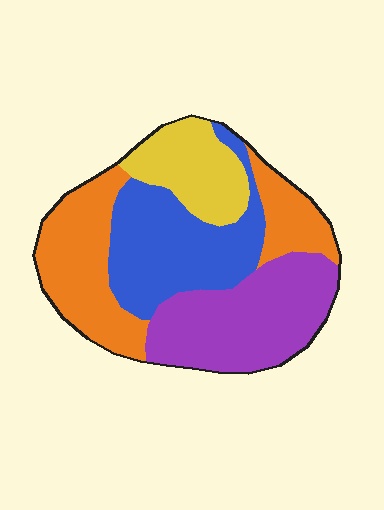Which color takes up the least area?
Yellow, at roughly 15%.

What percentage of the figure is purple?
Purple takes up about one quarter (1/4) of the figure.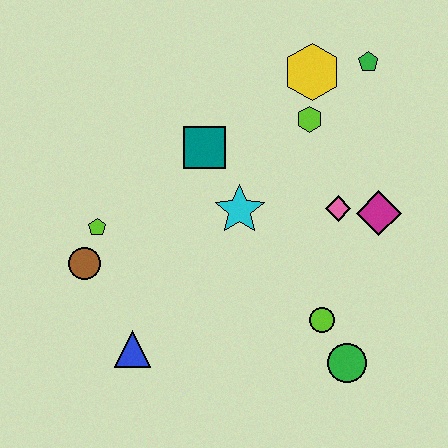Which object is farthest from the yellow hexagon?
The blue triangle is farthest from the yellow hexagon.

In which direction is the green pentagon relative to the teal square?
The green pentagon is to the right of the teal square.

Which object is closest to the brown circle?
The lime pentagon is closest to the brown circle.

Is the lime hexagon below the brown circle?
No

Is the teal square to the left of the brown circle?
No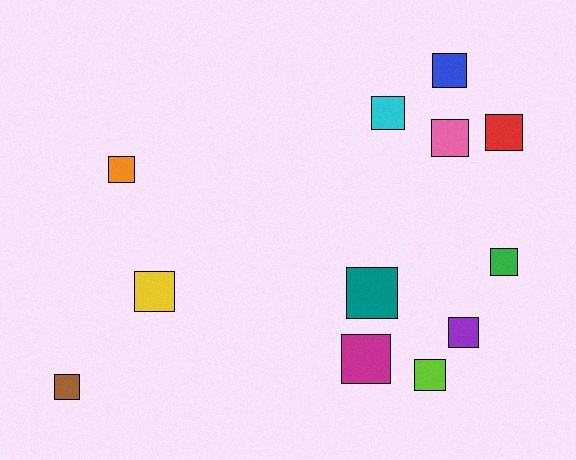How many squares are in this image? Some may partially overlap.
There are 12 squares.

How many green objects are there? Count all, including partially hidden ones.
There is 1 green object.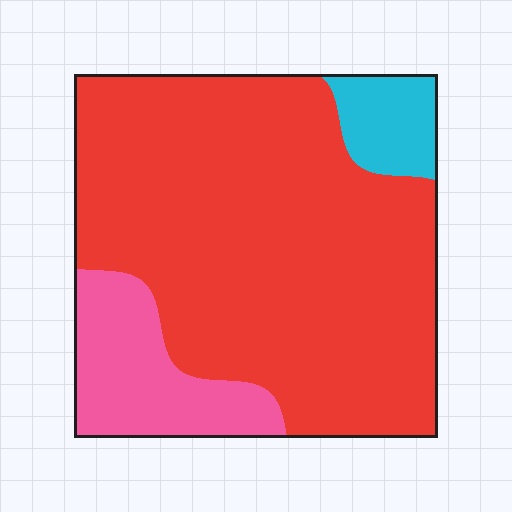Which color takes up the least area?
Cyan, at roughly 5%.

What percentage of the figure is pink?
Pink covers about 15% of the figure.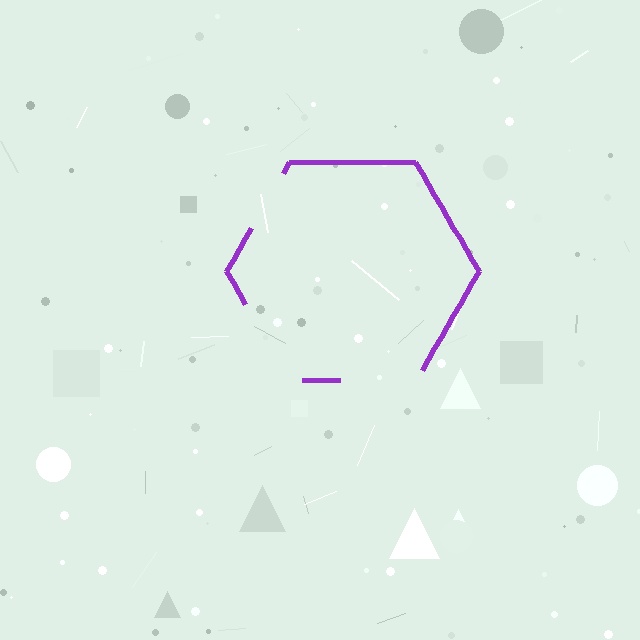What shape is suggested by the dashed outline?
The dashed outline suggests a hexagon.